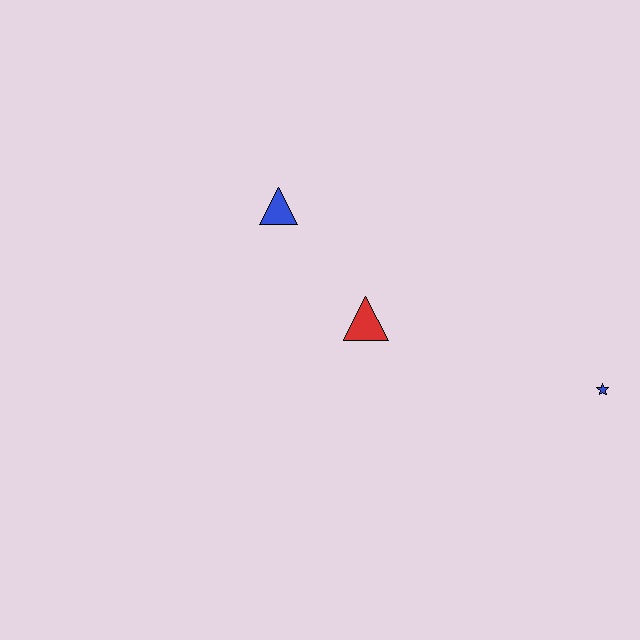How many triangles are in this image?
There are 2 triangles.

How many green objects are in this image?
There are no green objects.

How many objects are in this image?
There are 3 objects.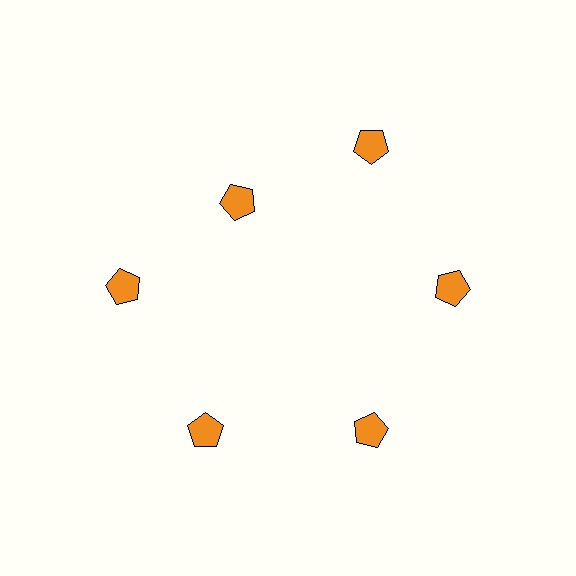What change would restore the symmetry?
The symmetry would be restored by moving it outward, back onto the ring so that all 6 pentagons sit at equal angles and equal distance from the center.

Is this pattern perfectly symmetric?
No. The 6 orange pentagons are arranged in a ring, but one element near the 11 o'clock position is pulled inward toward the center, breaking the 6-fold rotational symmetry.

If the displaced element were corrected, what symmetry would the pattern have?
It would have 6-fold rotational symmetry — the pattern would map onto itself every 60 degrees.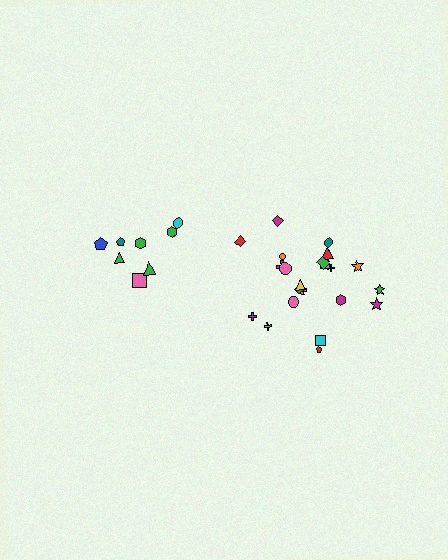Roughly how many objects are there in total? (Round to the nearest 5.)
Roughly 30 objects in total.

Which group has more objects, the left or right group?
The right group.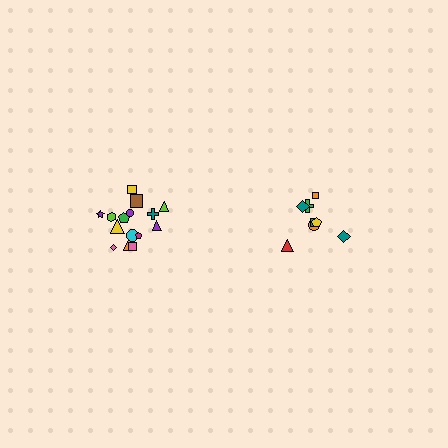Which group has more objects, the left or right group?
The left group.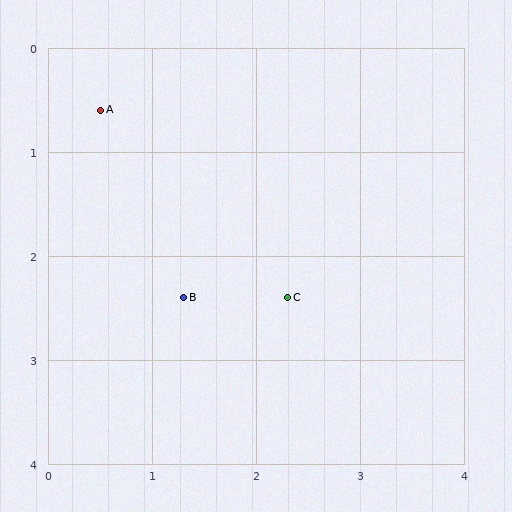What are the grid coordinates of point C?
Point C is at approximately (2.3, 2.4).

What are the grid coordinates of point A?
Point A is at approximately (0.5, 0.6).